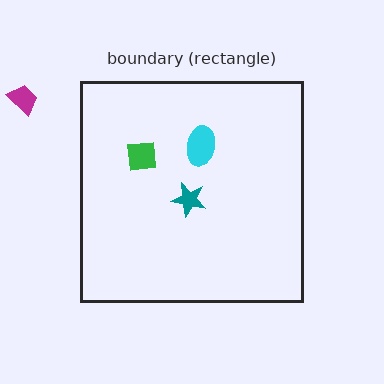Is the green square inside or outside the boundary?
Inside.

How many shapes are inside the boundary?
3 inside, 1 outside.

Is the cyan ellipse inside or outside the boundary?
Inside.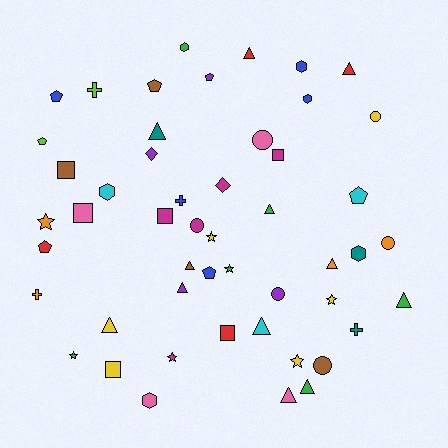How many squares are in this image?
There are 6 squares.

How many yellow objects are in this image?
There are 6 yellow objects.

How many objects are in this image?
There are 50 objects.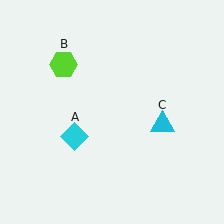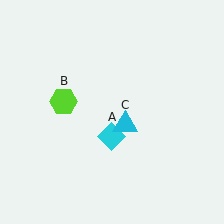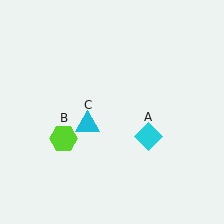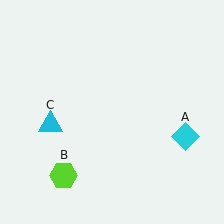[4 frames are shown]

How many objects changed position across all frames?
3 objects changed position: cyan diamond (object A), lime hexagon (object B), cyan triangle (object C).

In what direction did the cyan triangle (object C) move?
The cyan triangle (object C) moved left.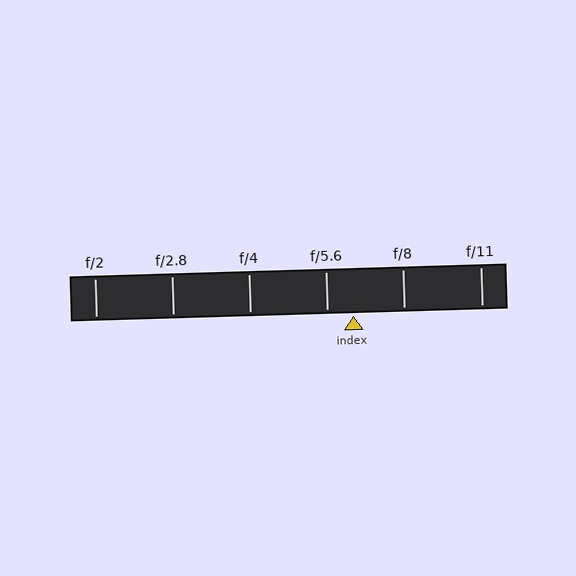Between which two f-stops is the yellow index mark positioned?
The index mark is between f/5.6 and f/8.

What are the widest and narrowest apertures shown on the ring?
The widest aperture shown is f/2 and the narrowest is f/11.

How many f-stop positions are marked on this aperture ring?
There are 6 f-stop positions marked.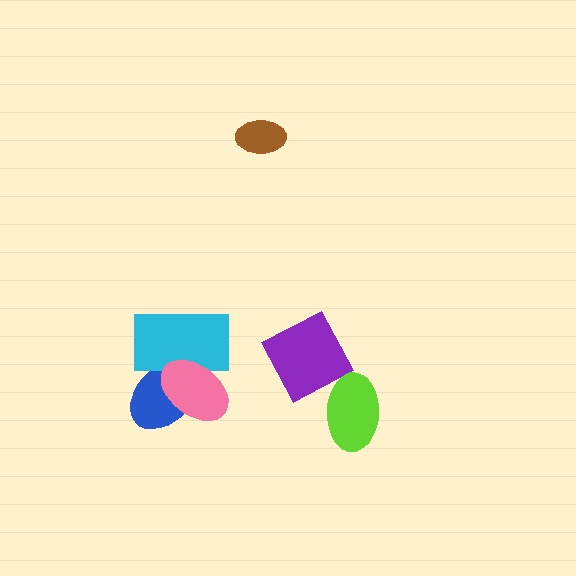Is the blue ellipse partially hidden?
Yes, it is partially covered by another shape.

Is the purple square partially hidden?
No, no other shape covers it.